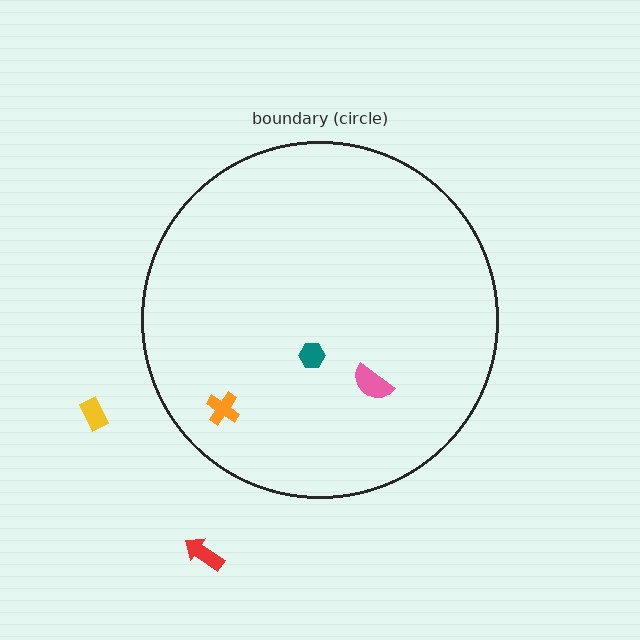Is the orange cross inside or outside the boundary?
Inside.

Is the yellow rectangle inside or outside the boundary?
Outside.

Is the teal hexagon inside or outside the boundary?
Inside.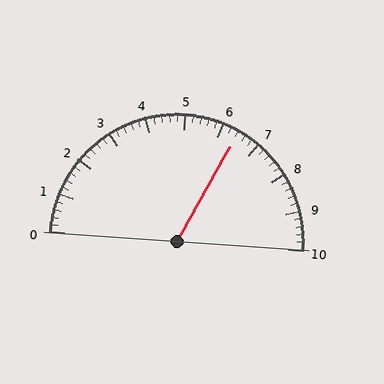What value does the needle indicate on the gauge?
The needle indicates approximately 6.4.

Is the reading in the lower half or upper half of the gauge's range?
The reading is in the upper half of the range (0 to 10).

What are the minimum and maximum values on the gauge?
The gauge ranges from 0 to 10.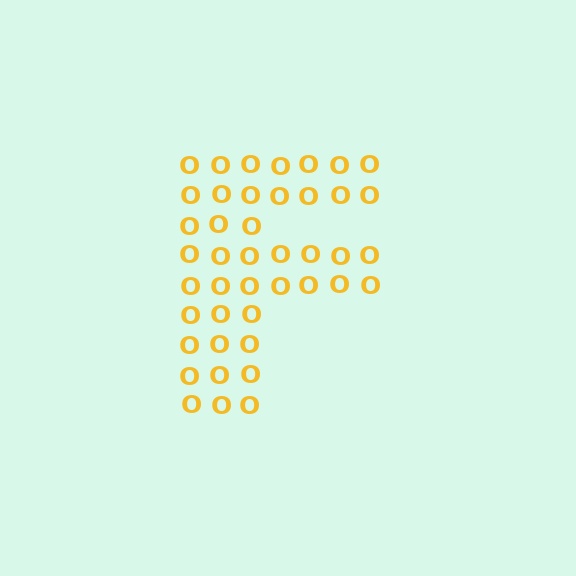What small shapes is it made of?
It is made of small letter O's.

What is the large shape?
The large shape is the letter F.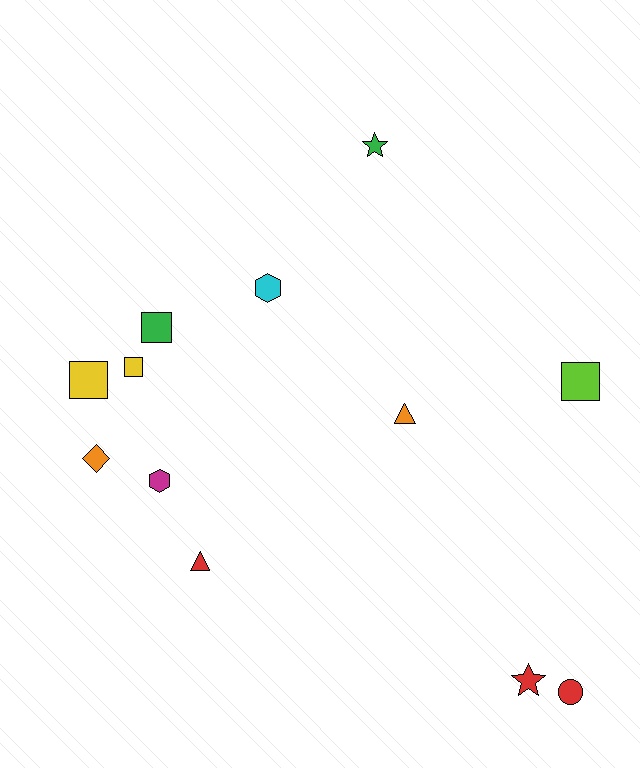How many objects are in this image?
There are 12 objects.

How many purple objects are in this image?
There are no purple objects.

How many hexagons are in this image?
There are 2 hexagons.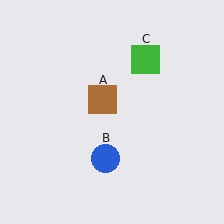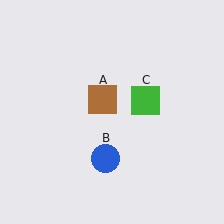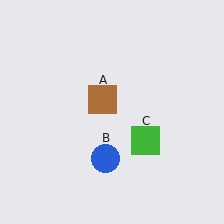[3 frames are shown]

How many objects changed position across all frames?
1 object changed position: green square (object C).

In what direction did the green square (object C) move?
The green square (object C) moved down.